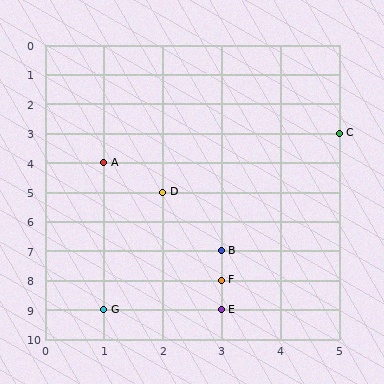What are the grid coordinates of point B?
Point B is at grid coordinates (3, 7).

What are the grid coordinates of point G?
Point G is at grid coordinates (1, 9).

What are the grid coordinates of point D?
Point D is at grid coordinates (2, 5).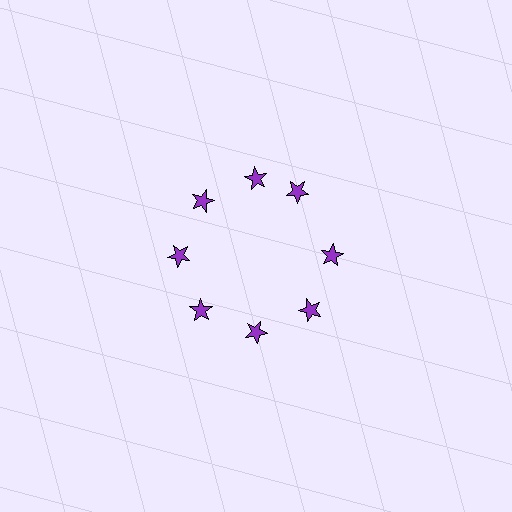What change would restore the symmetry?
The symmetry would be restored by rotating it back into even spacing with its neighbors so that all 8 stars sit at equal angles and equal distance from the center.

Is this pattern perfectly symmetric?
No. The 8 purple stars are arranged in a ring, but one element near the 2 o'clock position is rotated out of alignment along the ring, breaking the 8-fold rotational symmetry.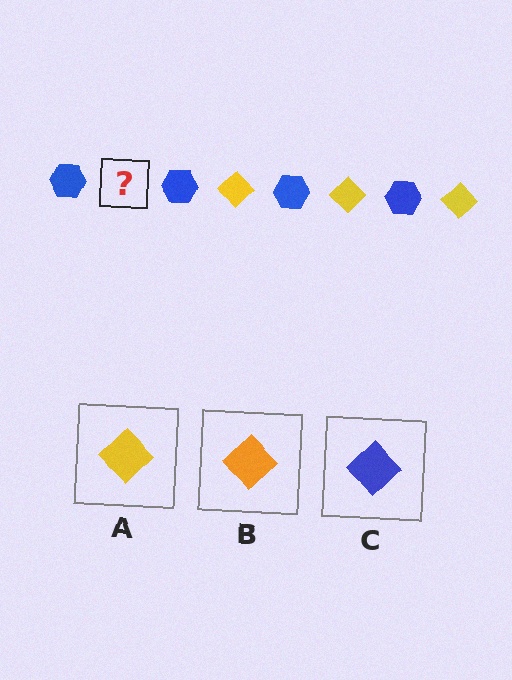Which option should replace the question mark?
Option A.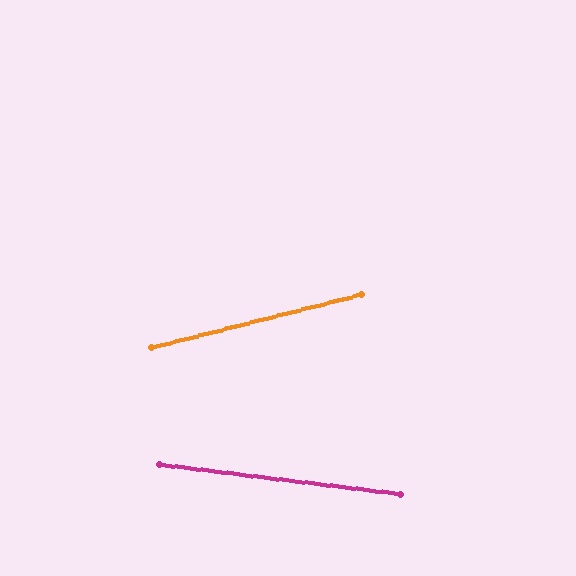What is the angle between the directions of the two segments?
Approximately 21 degrees.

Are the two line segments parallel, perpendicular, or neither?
Neither parallel nor perpendicular — they differ by about 21°.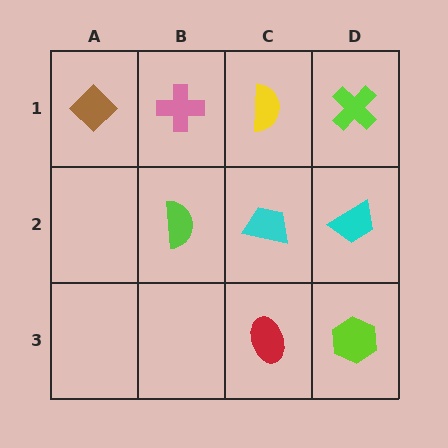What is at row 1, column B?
A pink cross.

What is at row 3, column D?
A lime hexagon.